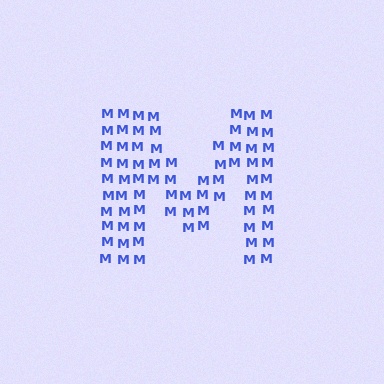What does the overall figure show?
The overall figure shows the letter M.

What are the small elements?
The small elements are letter M's.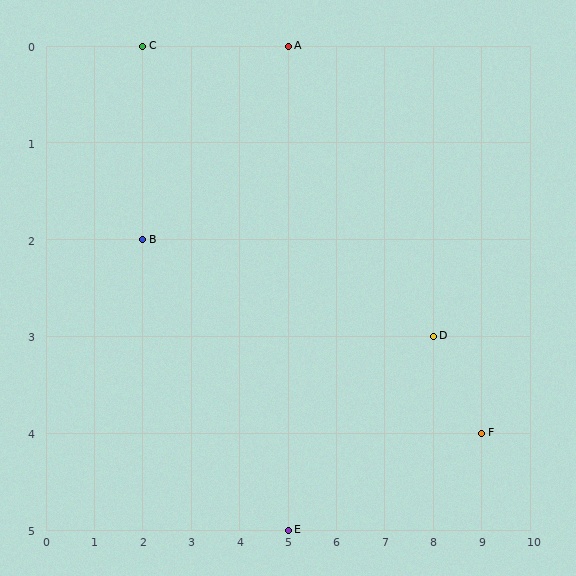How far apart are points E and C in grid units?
Points E and C are 3 columns and 5 rows apart (about 5.8 grid units diagonally).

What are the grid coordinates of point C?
Point C is at grid coordinates (2, 0).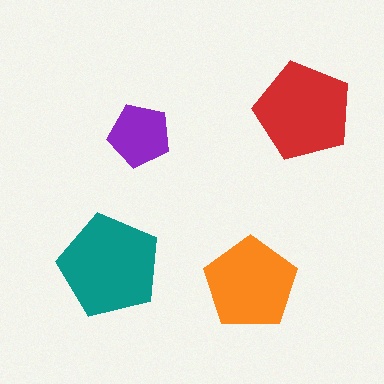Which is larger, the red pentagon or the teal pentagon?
The teal one.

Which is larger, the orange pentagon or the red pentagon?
The red one.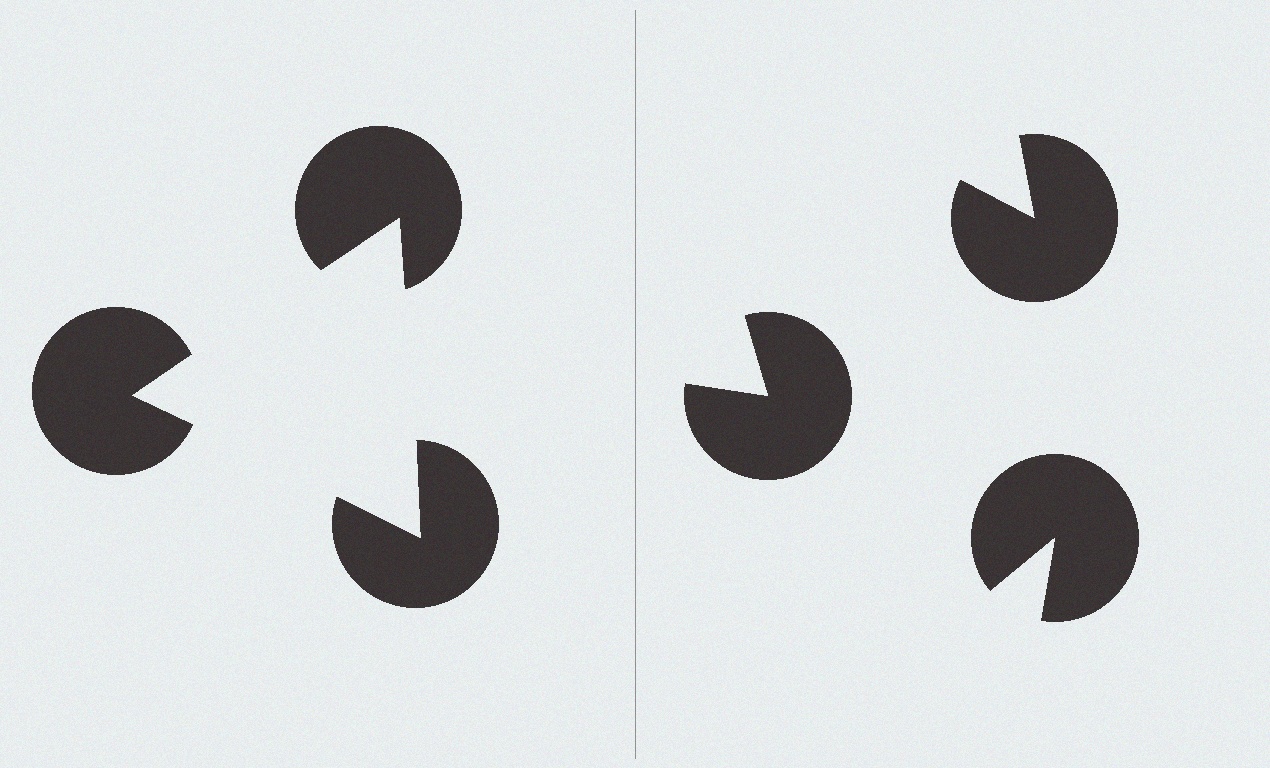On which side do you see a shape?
An illusory triangle appears on the left side. On the right side the wedge cuts are rotated, so no coherent shape forms.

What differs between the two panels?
The pac-man discs are positioned identically on both sides; only the wedge orientations differ. On the left they align to a triangle; on the right they are misaligned.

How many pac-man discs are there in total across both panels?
6 — 3 on each side.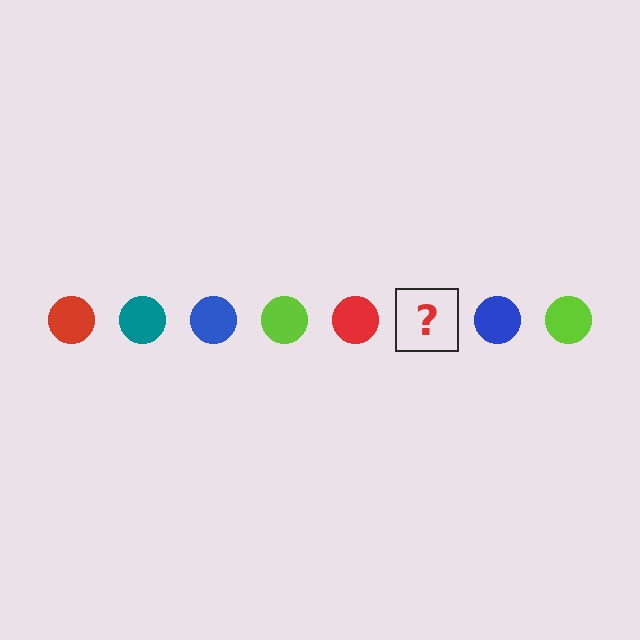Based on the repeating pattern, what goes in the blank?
The blank should be a teal circle.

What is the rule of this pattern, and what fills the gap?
The rule is that the pattern cycles through red, teal, blue, lime circles. The gap should be filled with a teal circle.